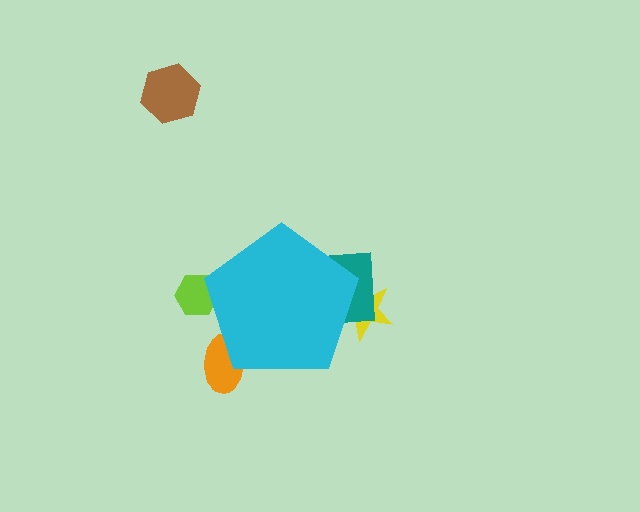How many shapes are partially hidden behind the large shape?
4 shapes are partially hidden.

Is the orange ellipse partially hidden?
Yes, the orange ellipse is partially hidden behind the cyan pentagon.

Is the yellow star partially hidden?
Yes, the yellow star is partially hidden behind the cyan pentagon.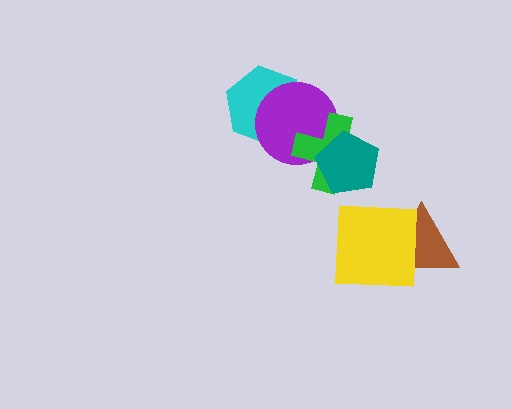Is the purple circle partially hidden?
Yes, it is partially covered by another shape.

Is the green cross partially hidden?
Yes, it is partially covered by another shape.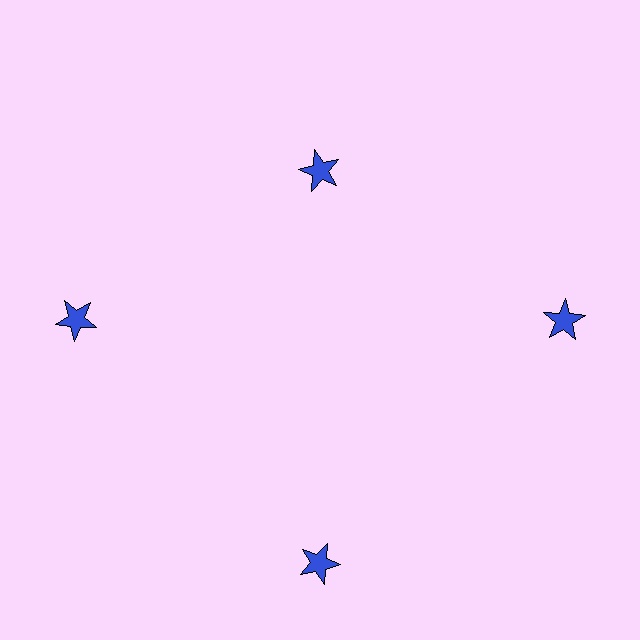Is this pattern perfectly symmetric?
No. The 4 blue stars are arranged in a ring, but one element near the 12 o'clock position is pulled inward toward the center, breaking the 4-fold rotational symmetry.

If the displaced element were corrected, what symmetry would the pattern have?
It would have 4-fold rotational symmetry — the pattern would map onto itself every 90 degrees.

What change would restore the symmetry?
The symmetry would be restored by moving it outward, back onto the ring so that all 4 stars sit at equal angles and equal distance from the center.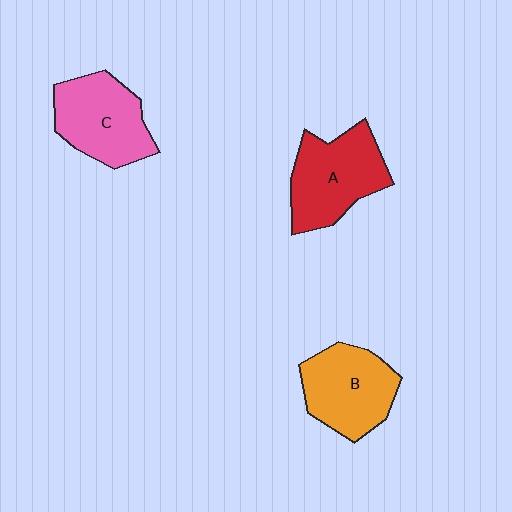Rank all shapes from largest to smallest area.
From largest to smallest: A (red), C (pink), B (orange).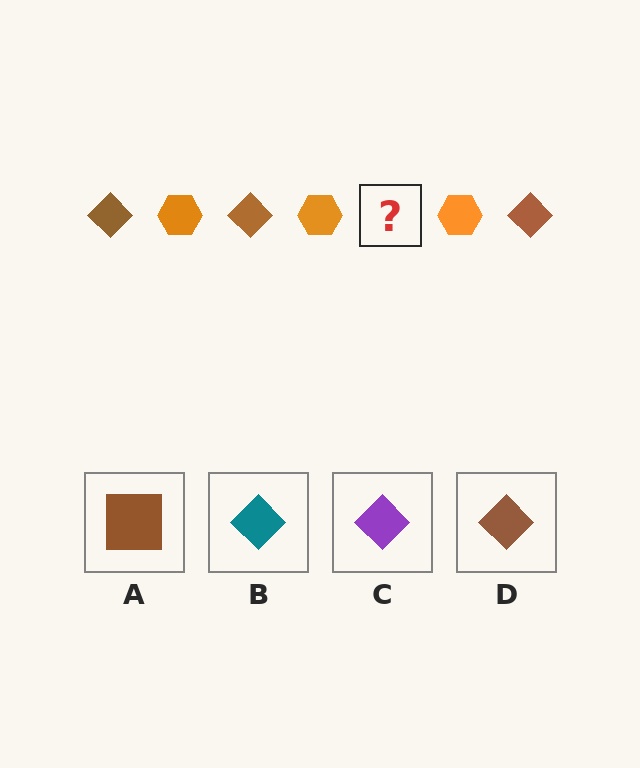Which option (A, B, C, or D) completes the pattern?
D.